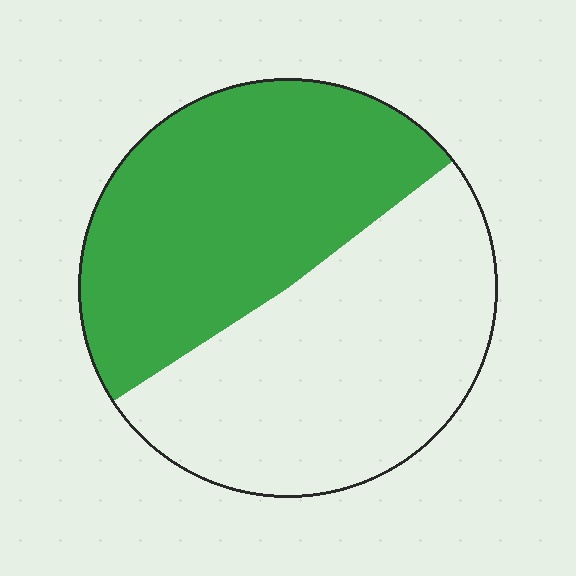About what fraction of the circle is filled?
About one half (1/2).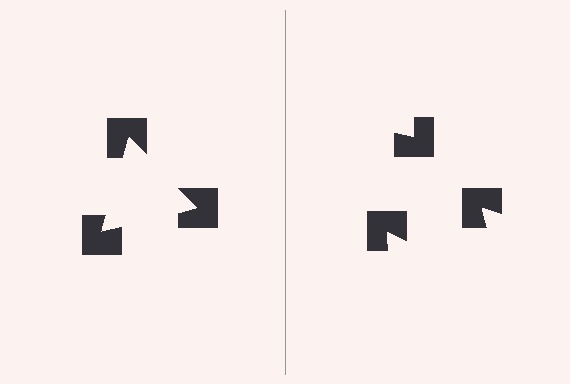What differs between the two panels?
The notched squares are positioned identically on both sides; only the wedge orientations differ. On the left they align to a triangle; on the right they are misaligned.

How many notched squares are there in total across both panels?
6 — 3 on each side.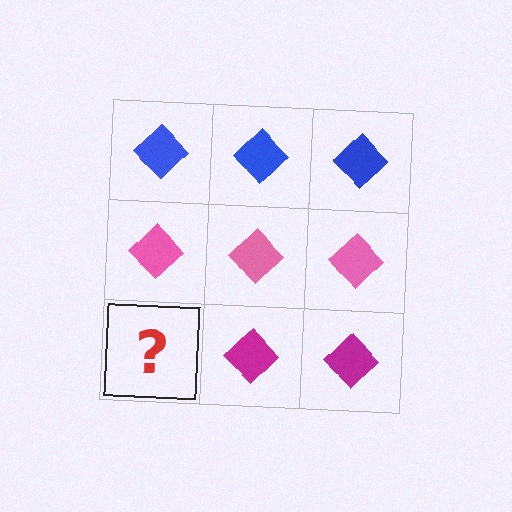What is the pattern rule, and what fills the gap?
The rule is that each row has a consistent color. The gap should be filled with a magenta diamond.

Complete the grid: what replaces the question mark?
The question mark should be replaced with a magenta diamond.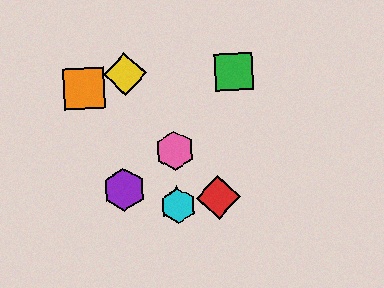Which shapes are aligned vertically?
The blue triangle, the cyan hexagon, the pink hexagon are aligned vertically.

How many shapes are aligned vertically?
3 shapes (the blue triangle, the cyan hexagon, the pink hexagon) are aligned vertically.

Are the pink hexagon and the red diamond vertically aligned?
No, the pink hexagon is at x≈175 and the red diamond is at x≈218.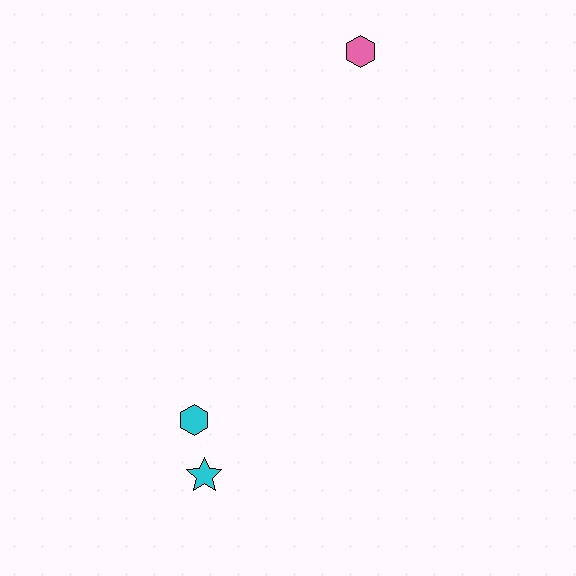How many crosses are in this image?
There are no crosses.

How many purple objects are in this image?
There are no purple objects.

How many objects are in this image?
There are 3 objects.